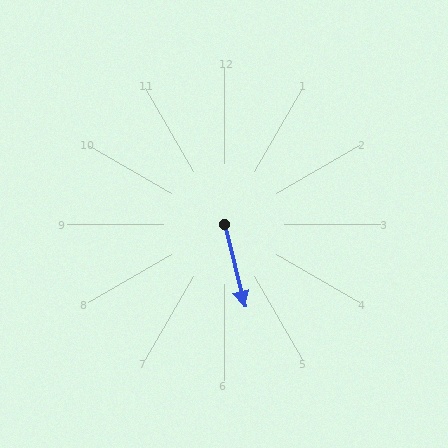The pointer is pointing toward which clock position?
Roughly 6 o'clock.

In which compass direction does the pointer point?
South.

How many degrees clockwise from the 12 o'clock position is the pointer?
Approximately 166 degrees.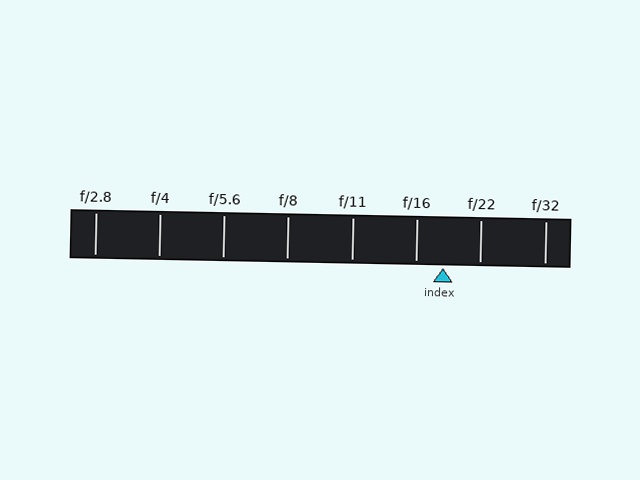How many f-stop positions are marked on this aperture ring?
There are 8 f-stop positions marked.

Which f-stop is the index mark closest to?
The index mark is closest to f/16.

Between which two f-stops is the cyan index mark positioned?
The index mark is between f/16 and f/22.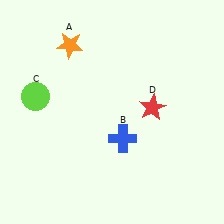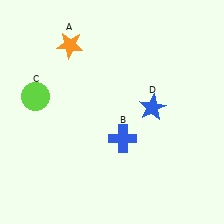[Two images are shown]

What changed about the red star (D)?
In Image 1, D is red. In Image 2, it changed to blue.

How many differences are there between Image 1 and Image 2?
There is 1 difference between the two images.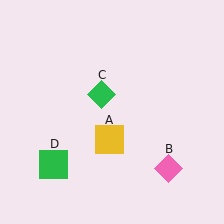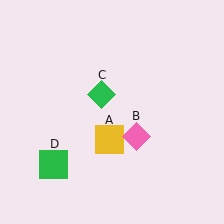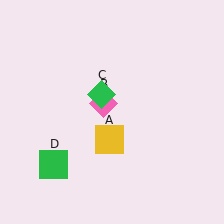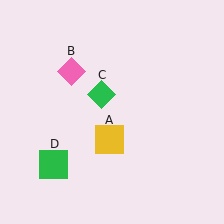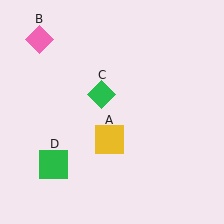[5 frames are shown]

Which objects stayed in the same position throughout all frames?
Yellow square (object A) and green diamond (object C) and green square (object D) remained stationary.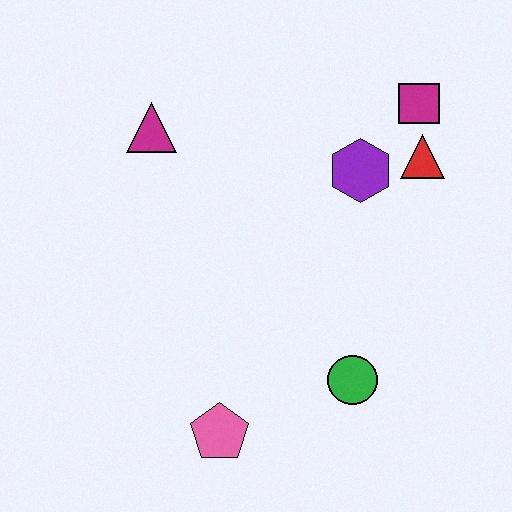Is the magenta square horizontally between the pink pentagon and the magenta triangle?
No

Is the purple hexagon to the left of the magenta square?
Yes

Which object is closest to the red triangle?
The magenta square is closest to the red triangle.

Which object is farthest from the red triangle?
The pink pentagon is farthest from the red triangle.